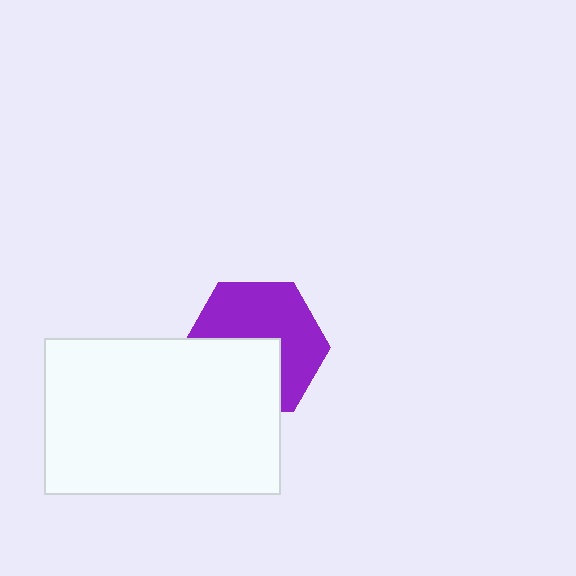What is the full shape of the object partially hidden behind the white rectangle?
The partially hidden object is a purple hexagon.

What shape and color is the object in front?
The object in front is a white rectangle.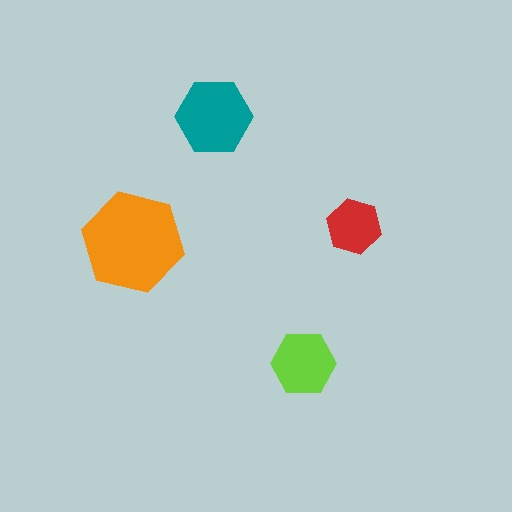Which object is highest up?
The teal hexagon is topmost.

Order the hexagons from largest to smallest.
the orange one, the teal one, the lime one, the red one.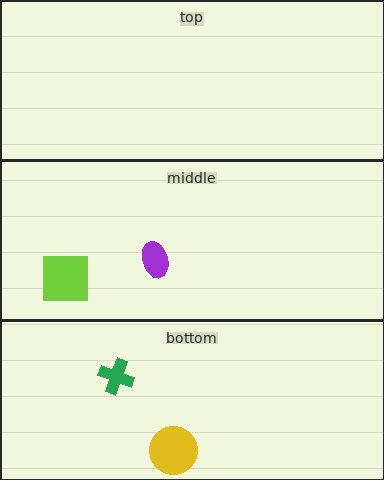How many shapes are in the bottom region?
2.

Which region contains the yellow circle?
The bottom region.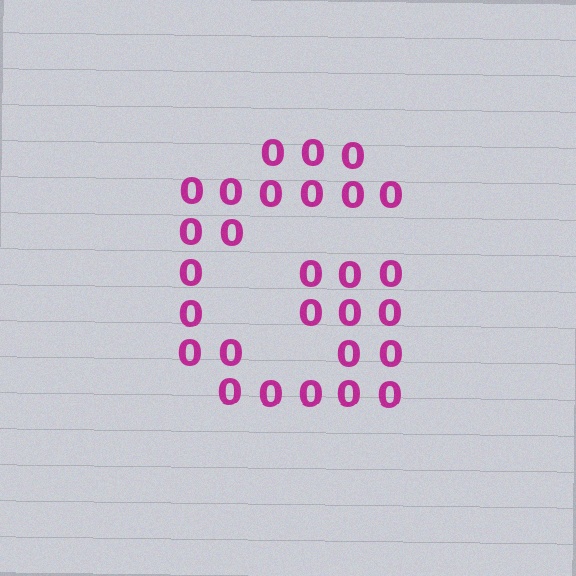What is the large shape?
The large shape is the letter G.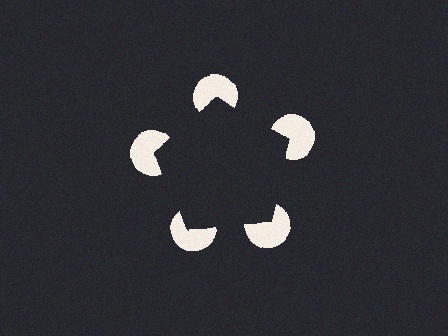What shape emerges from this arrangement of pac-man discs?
An illusory pentagon — its edges are inferred from the aligned wedge cuts in the pac-man discs, not physically drawn.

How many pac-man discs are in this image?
There are 5 — one at each vertex of the illusory pentagon.